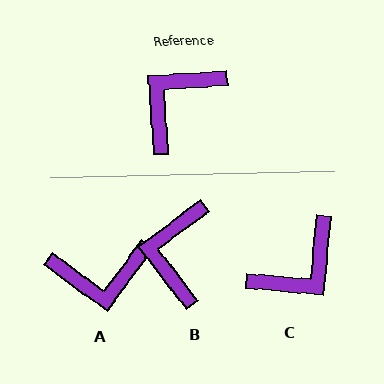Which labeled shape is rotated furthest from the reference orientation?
C, about 171 degrees away.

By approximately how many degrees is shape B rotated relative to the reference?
Approximately 33 degrees counter-clockwise.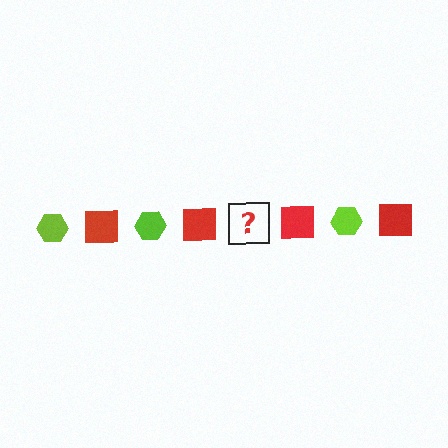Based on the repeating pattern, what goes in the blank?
The blank should be a lime hexagon.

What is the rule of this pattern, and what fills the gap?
The rule is that the pattern alternates between lime hexagon and red square. The gap should be filled with a lime hexagon.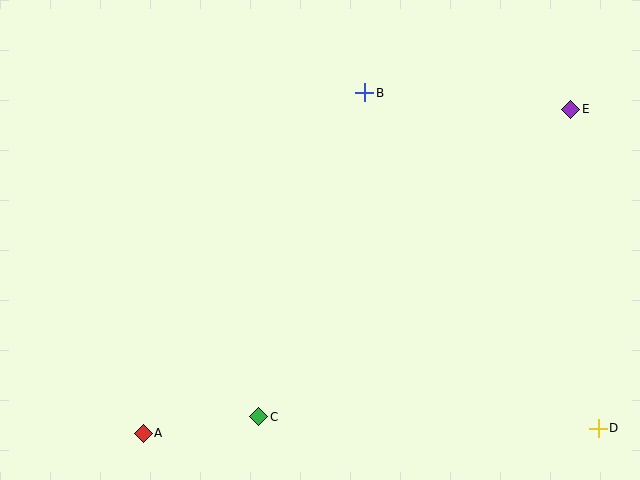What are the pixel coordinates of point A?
Point A is at (143, 433).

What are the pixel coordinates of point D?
Point D is at (598, 428).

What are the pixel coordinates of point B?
Point B is at (365, 93).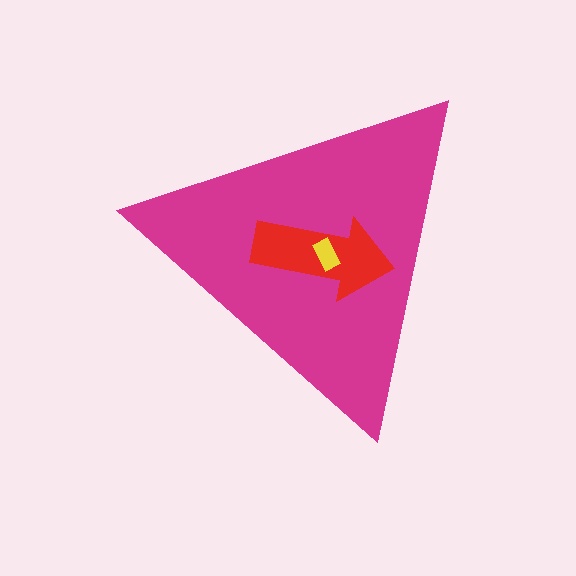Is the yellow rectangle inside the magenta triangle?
Yes.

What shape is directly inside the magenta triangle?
The red arrow.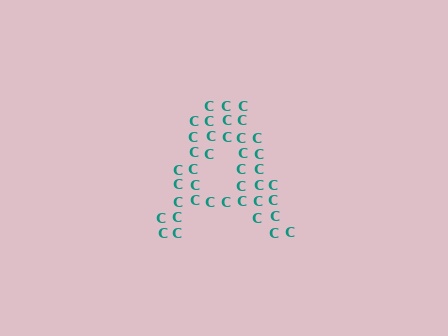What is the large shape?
The large shape is the letter A.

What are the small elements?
The small elements are letter C's.